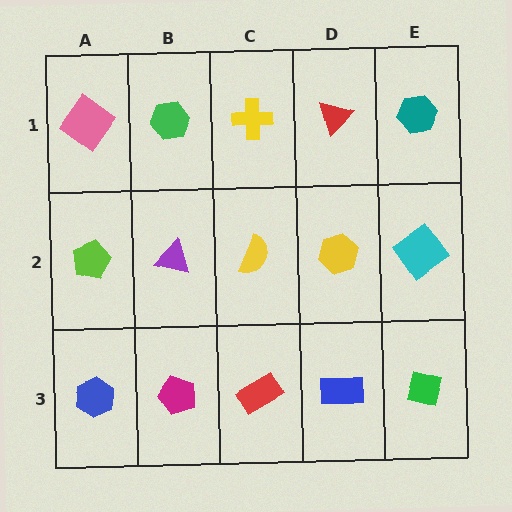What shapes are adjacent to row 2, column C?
A yellow cross (row 1, column C), a red rectangle (row 3, column C), a purple triangle (row 2, column B), a yellow hexagon (row 2, column D).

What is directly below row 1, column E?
A cyan diamond.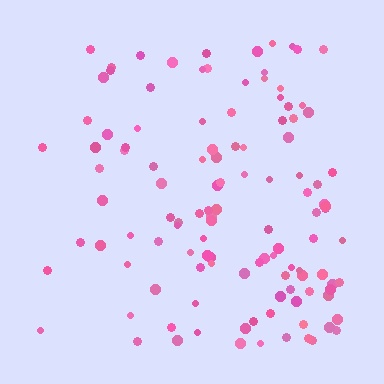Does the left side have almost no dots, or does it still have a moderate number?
Still a moderate number, just noticeably fewer than the right.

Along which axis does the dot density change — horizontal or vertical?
Horizontal.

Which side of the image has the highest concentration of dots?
The right.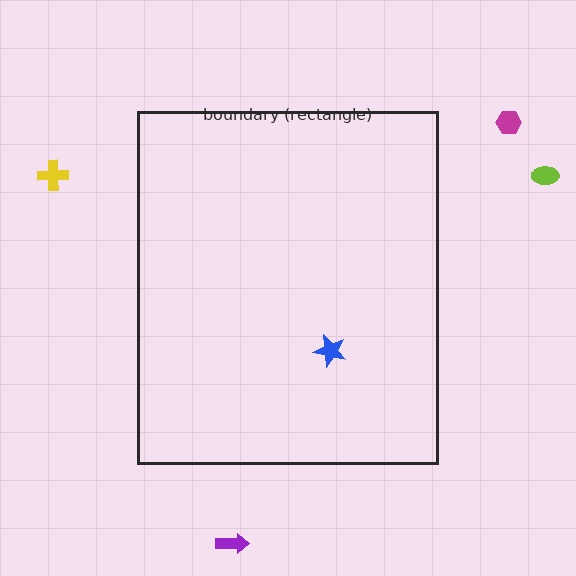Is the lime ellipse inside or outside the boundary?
Outside.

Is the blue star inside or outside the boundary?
Inside.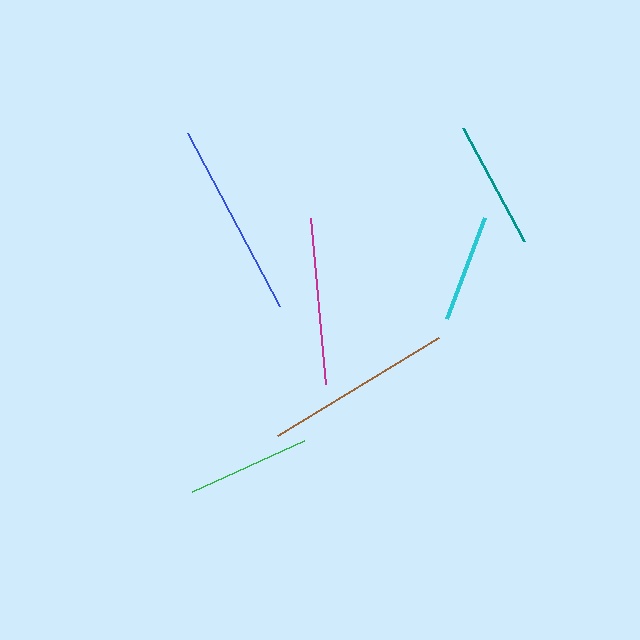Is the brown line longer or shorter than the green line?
The brown line is longer than the green line.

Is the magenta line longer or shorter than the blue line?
The blue line is longer than the magenta line.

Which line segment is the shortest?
The cyan line is the shortest at approximately 108 pixels.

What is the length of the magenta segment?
The magenta segment is approximately 167 pixels long.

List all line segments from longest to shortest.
From longest to shortest: blue, brown, magenta, teal, green, cyan.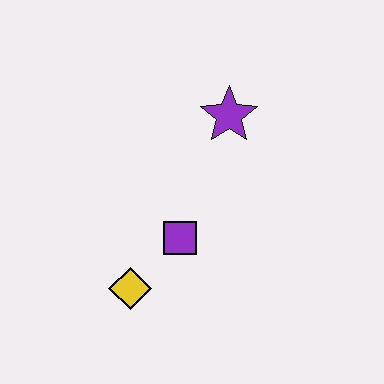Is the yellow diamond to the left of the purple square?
Yes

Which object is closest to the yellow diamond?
The purple square is closest to the yellow diamond.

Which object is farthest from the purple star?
The yellow diamond is farthest from the purple star.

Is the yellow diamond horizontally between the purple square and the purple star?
No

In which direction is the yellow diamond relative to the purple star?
The yellow diamond is below the purple star.